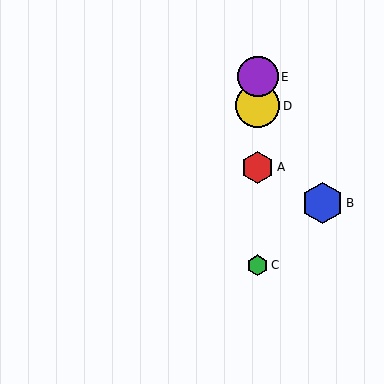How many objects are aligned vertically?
4 objects (A, C, D, E) are aligned vertically.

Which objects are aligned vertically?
Objects A, C, D, E are aligned vertically.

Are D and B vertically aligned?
No, D is at x≈258 and B is at x≈323.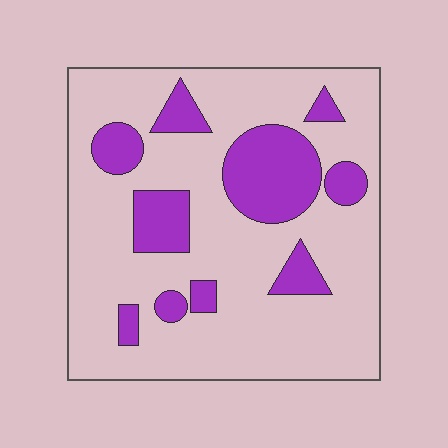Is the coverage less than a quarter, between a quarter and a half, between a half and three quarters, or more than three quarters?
Less than a quarter.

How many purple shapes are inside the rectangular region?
10.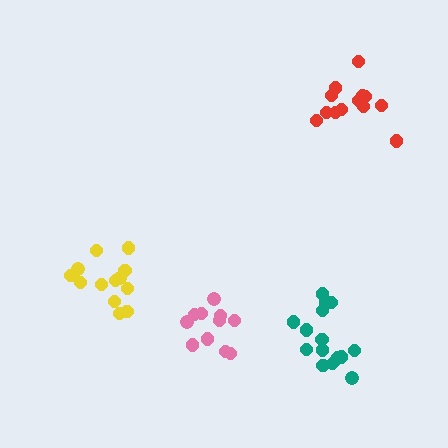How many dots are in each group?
Group 1: 15 dots, Group 2: 13 dots, Group 3: 13 dots, Group 4: 11 dots (52 total).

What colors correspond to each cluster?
The clusters are colored: teal, red, yellow, pink.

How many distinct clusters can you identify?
There are 4 distinct clusters.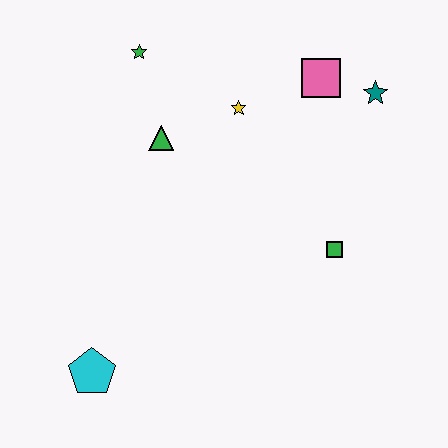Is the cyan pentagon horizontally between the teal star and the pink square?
No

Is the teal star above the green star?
No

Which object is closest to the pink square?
The teal star is closest to the pink square.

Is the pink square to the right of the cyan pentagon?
Yes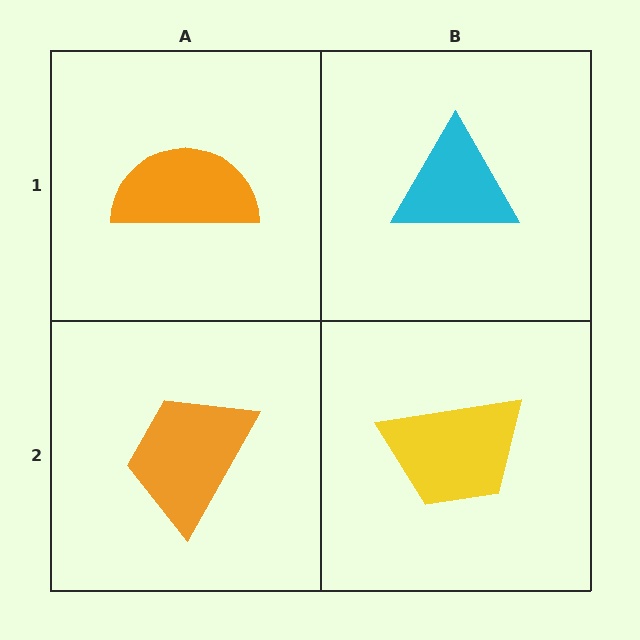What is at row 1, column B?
A cyan triangle.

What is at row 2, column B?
A yellow trapezoid.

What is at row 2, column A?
An orange trapezoid.